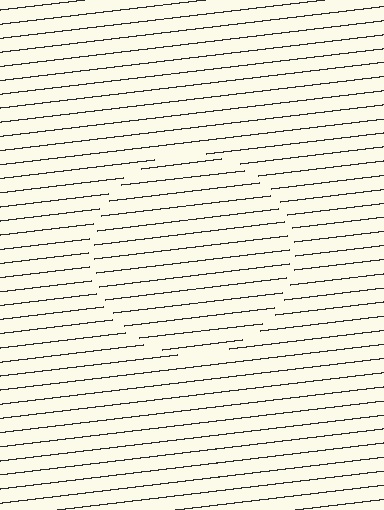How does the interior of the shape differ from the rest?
The interior of the shape contains the same grating, shifted by half a period — the contour is defined by the phase discontinuity where line-ends from the inner and outer gratings abut.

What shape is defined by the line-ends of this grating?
An illusory circle. The interior of the shape contains the same grating, shifted by half a period — the contour is defined by the phase discontinuity where line-ends from the inner and outer gratings abut.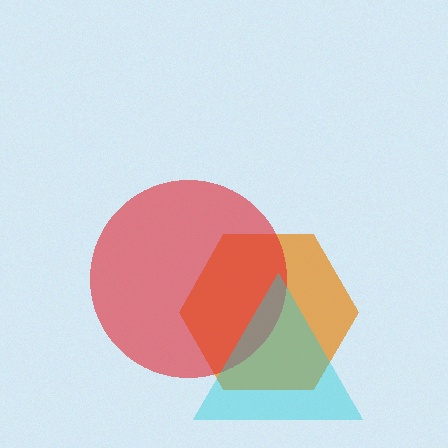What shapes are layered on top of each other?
The layered shapes are: an orange hexagon, a red circle, a cyan triangle.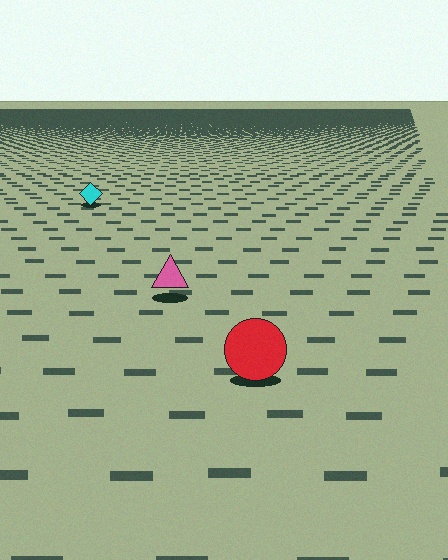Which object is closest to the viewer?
The red circle is closest. The texture marks near it are larger and more spread out.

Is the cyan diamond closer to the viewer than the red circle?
No. The red circle is closer — you can tell from the texture gradient: the ground texture is coarser near it.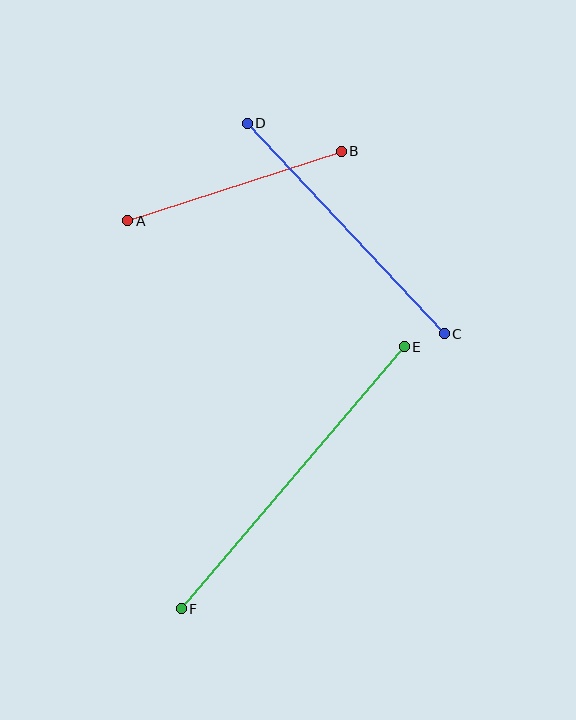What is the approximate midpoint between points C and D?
The midpoint is at approximately (346, 229) pixels.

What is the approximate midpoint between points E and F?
The midpoint is at approximately (293, 478) pixels.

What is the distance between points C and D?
The distance is approximately 289 pixels.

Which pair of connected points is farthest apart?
Points E and F are farthest apart.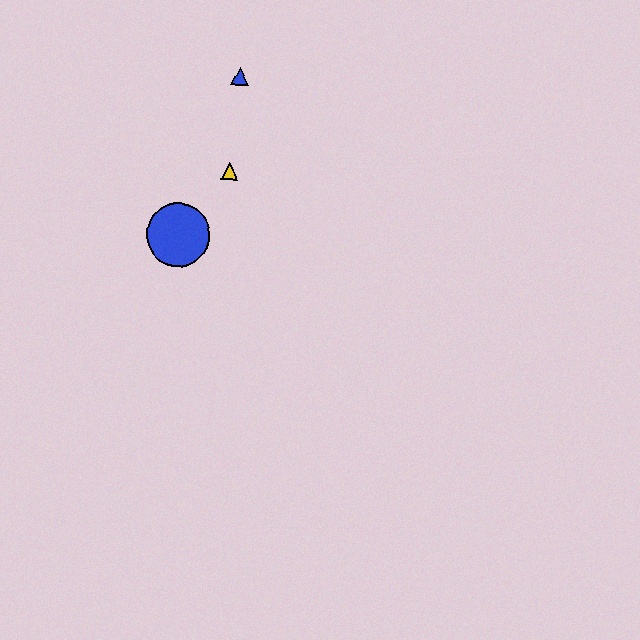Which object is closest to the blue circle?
The yellow triangle is closest to the blue circle.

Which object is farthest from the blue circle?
The blue triangle is farthest from the blue circle.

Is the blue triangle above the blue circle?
Yes